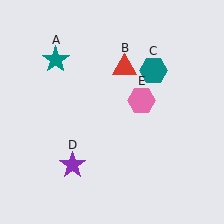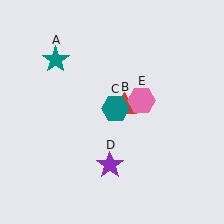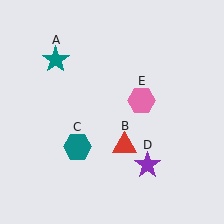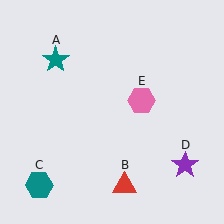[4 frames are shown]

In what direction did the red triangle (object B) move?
The red triangle (object B) moved down.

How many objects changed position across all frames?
3 objects changed position: red triangle (object B), teal hexagon (object C), purple star (object D).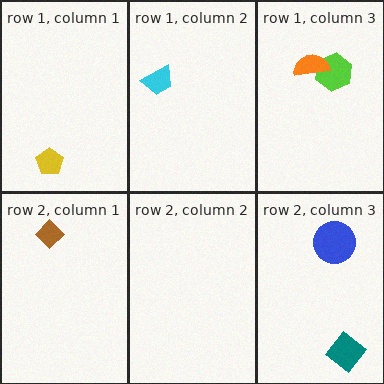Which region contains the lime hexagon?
The row 1, column 3 region.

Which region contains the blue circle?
The row 2, column 3 region.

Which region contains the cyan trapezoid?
The row 1, column 2 region.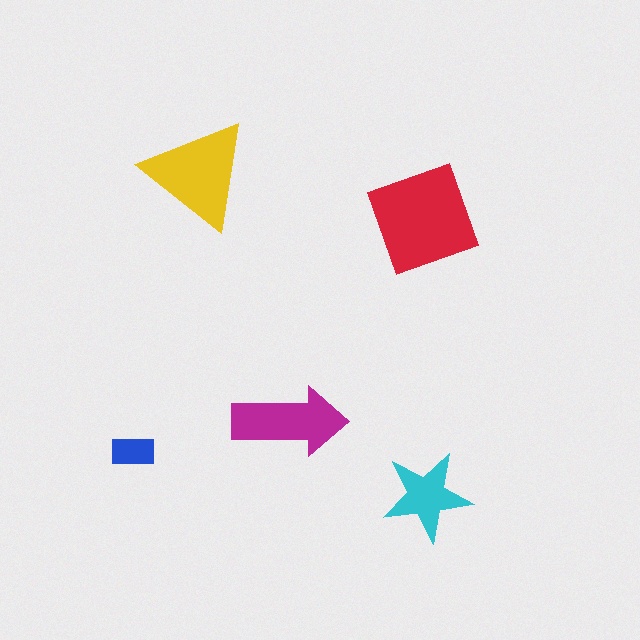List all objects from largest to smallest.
The red square, the yellow triangle, the magenta arrow, the cyan star, the blue rectangle.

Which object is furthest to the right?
The cyan star is rightmost.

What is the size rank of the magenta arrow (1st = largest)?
3rd.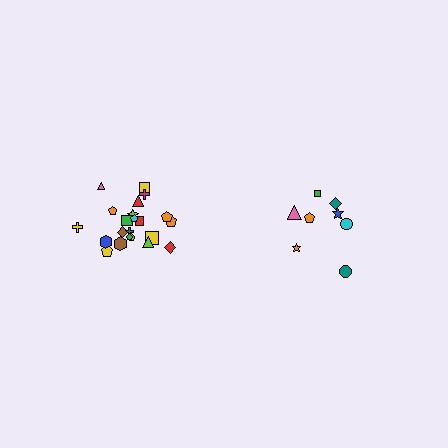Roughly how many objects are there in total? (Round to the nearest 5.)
Roughly 30 objects in total.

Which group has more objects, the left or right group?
The left group.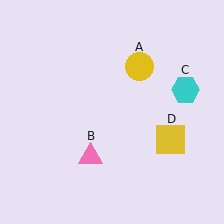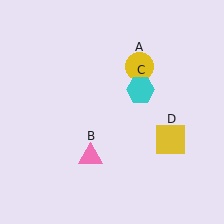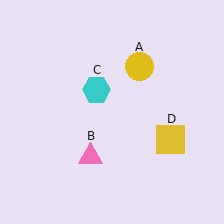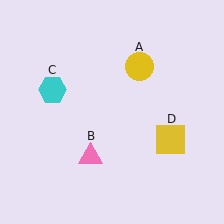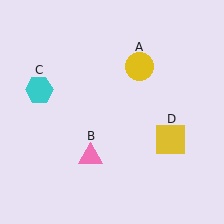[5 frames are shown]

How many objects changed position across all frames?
1 object changed position: cyan hexagon (object C).